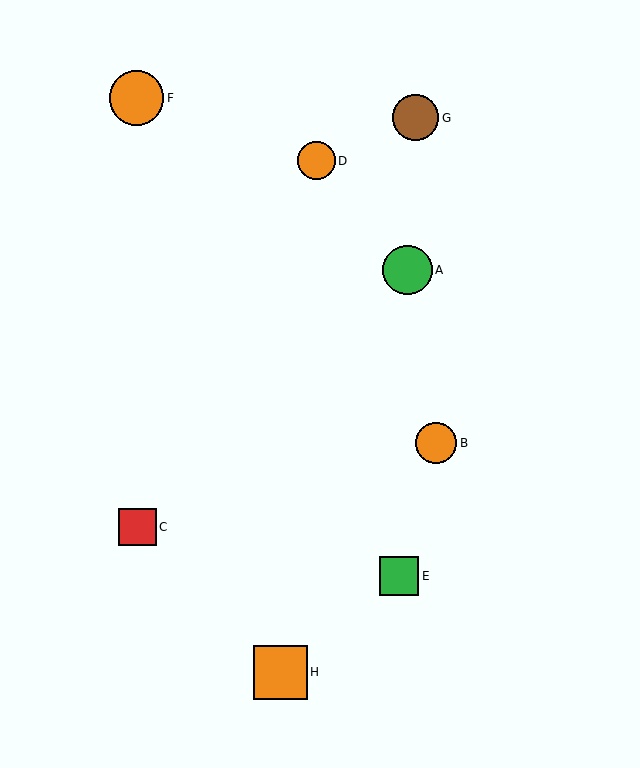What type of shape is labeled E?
Shape E is a green square.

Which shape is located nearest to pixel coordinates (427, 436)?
The orange circle (labeled B) at (436, 443) is nearest to that location.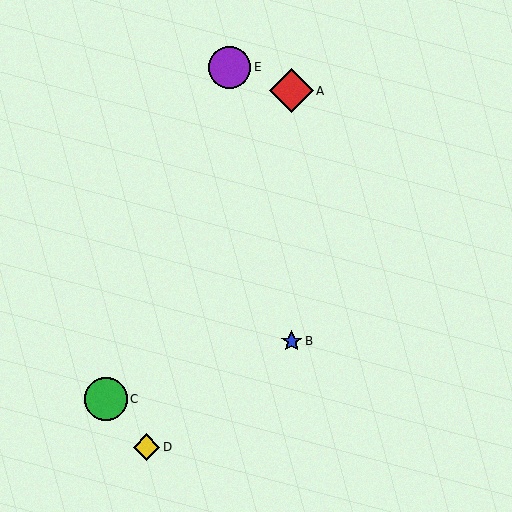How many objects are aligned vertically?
2 objects (A, B) are aligned vertically.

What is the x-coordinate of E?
Object E is at x≈230.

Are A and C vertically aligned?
No, A is at x≈292 and C is at x≈106.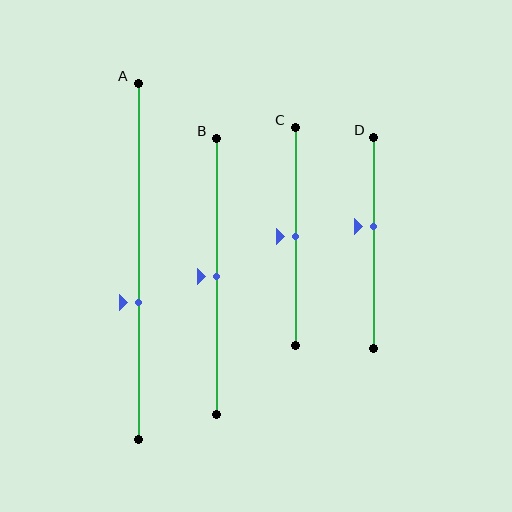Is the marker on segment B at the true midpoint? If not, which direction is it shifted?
Yes, the marker on segment B is at the true midpoint.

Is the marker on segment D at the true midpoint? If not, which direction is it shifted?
No, the marker on segment D is shifted upward by about 8% of the segment length.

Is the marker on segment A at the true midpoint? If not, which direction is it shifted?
No, the marker on segment A is shifted downward by about 12% of the segment length.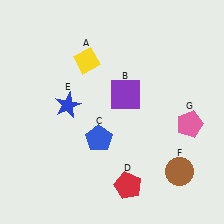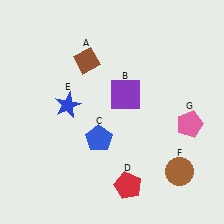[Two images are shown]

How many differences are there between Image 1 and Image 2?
There is 1 difference between the two images.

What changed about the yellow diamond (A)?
In Image 1, A is yellow. In Image 2, it changed to brown.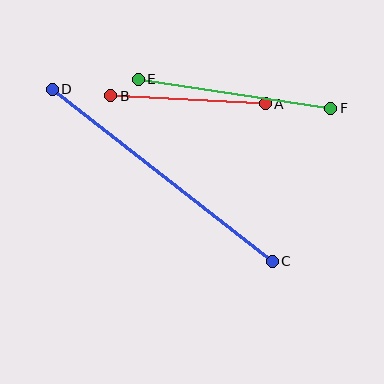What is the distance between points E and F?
The distance is approximately 195 pixels.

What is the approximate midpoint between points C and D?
The midpoint is at approximately (162, 175) pixels.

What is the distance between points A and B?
The distance is approximately 155 pixels.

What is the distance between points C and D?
The distance is approximately 279 pixels.